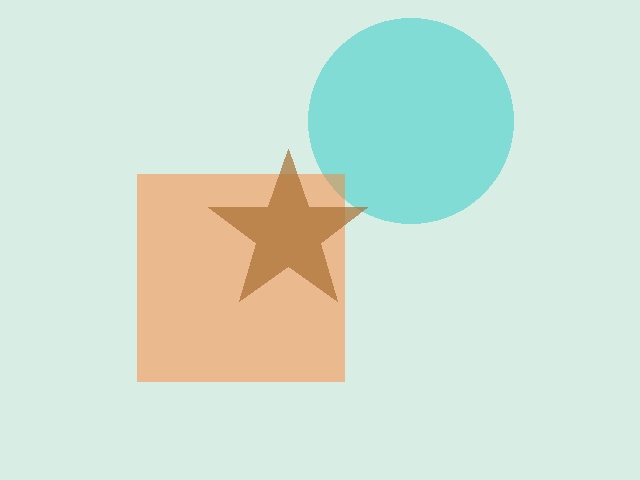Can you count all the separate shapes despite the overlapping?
Yes, there are 3 separate shapes.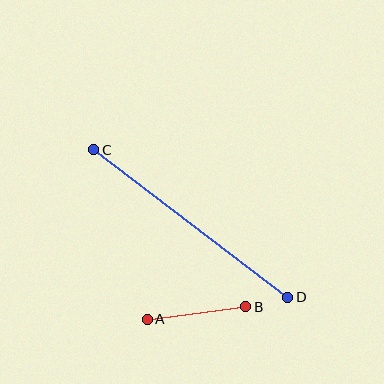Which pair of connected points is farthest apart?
Points C and D are farthest apart.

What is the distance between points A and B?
The distance is approximately 99 pixels.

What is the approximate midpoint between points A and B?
The midpoint is at approximately (197, 313) pixels.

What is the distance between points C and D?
The distance is approximately 244 pixels.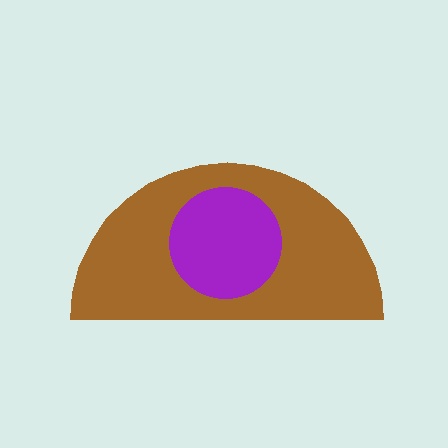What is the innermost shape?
The purple circle.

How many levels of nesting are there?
2.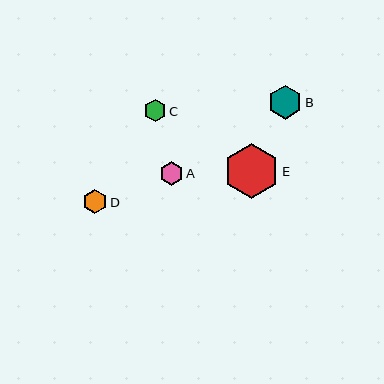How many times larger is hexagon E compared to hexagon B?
Hexagon E is approximately 1.6 times the size of hexagon B.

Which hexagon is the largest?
Hexagon E is the largest with a size of approximately 55 pixels.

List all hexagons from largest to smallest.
From largest to smallest: E, B, D, A, C.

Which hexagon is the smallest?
Hexagon C is the smallest with a size of approximately 22 pixels.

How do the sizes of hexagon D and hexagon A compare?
Hexagon D and hexagon A are approximately the same size.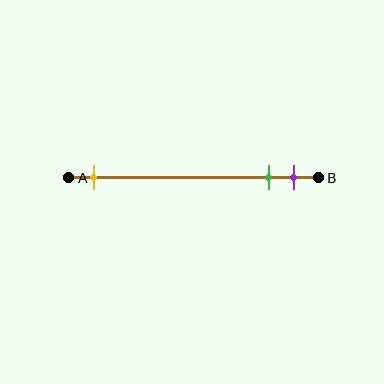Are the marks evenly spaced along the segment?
No, the marks are not evenly spaced.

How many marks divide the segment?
There are 3 marks dividing the segment.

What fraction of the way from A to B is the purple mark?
The purple mark is approximately 90% (0.9) of the way from A to B.